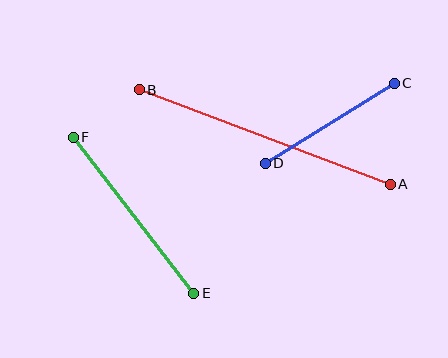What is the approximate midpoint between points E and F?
The midpoint is at approximately (133, 215) pixels.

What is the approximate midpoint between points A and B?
The midpoint is at approximately (265, 137) pixels.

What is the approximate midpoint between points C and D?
The midpoint is at approximately (330, 123) pixels.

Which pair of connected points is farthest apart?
Points A and B are farthest apart.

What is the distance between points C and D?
The distance is approximately 152 pixels.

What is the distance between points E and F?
The distance is approximately 197 pixels.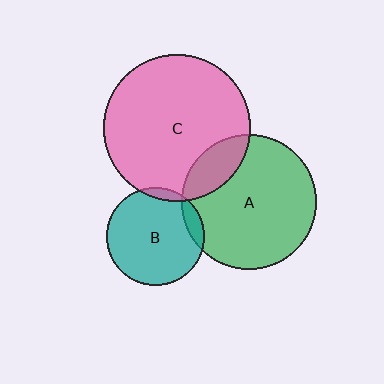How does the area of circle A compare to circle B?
Approximately 1.9 times.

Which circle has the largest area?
Circle C (pink).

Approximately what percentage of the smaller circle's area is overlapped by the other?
Approximately 10%.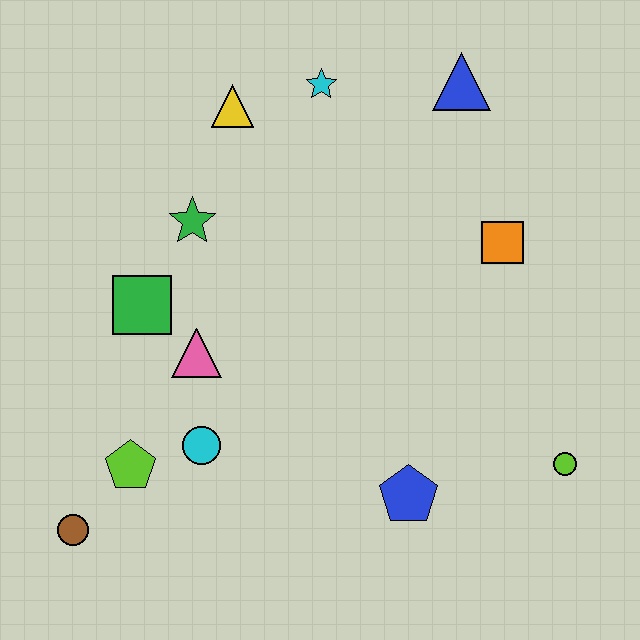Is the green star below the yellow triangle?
Yes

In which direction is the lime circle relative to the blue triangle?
The lime circle is below the blue triangle.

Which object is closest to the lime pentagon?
The cyan circle is closest to the lime pentagon.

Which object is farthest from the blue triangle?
The brown circle is farthest from the blue triangle.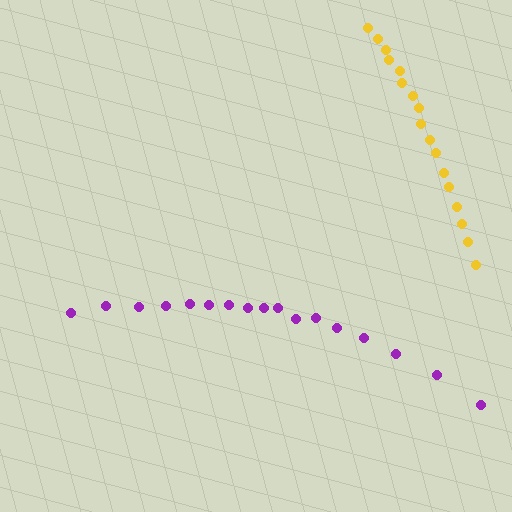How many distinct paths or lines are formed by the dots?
There are 2 distinct paths.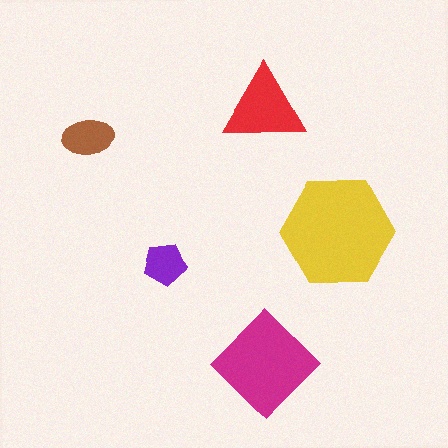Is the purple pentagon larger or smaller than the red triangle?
Smaller.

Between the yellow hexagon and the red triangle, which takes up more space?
The yellow hexagon.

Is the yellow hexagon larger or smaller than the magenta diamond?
Larger.